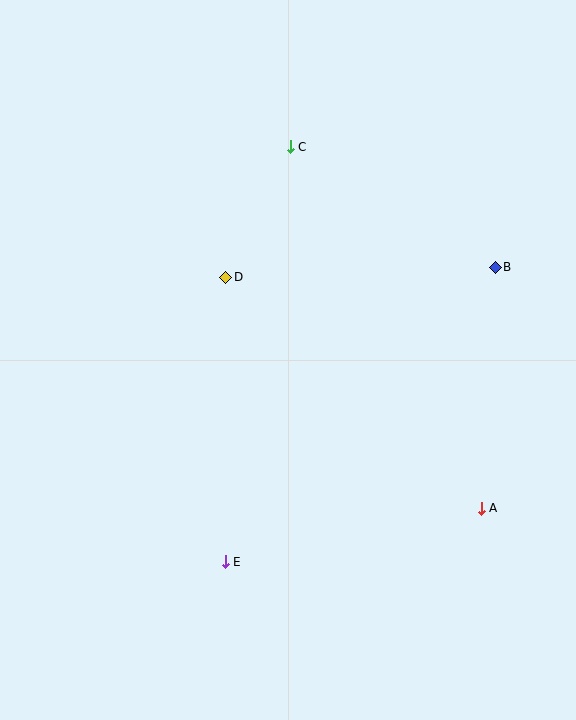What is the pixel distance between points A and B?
The distance between A and B is 241 pixels.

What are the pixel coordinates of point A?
Point A is at (481, 508).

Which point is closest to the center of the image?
Point D at (226, 277) is closest to the center.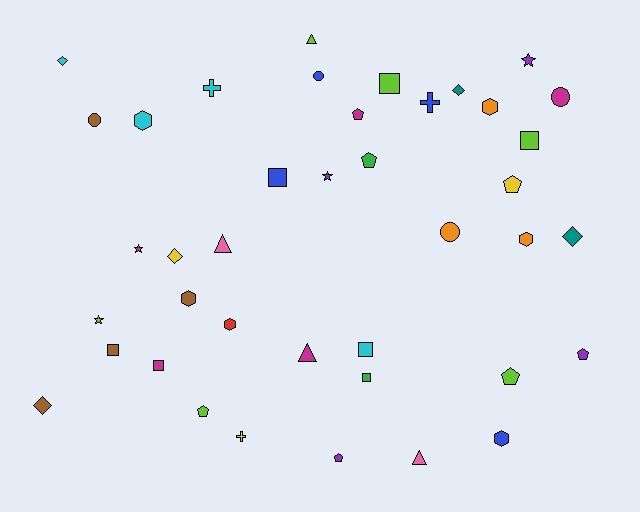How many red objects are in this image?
There is 1 red object.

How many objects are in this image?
There are 40 objects.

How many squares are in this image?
There are 7 squares.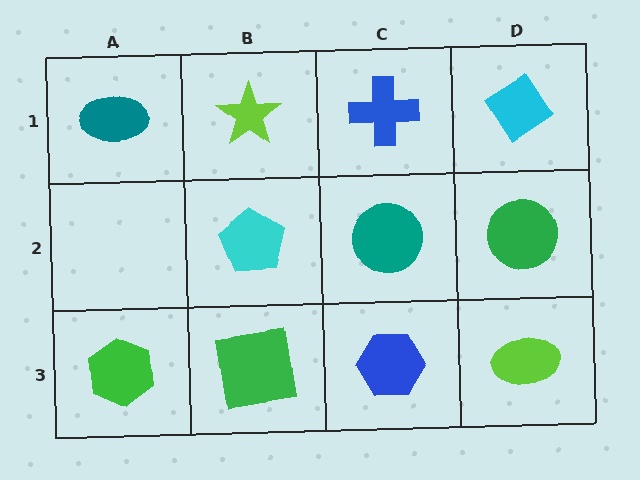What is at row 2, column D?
A green circle.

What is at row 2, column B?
A cyan pentagon.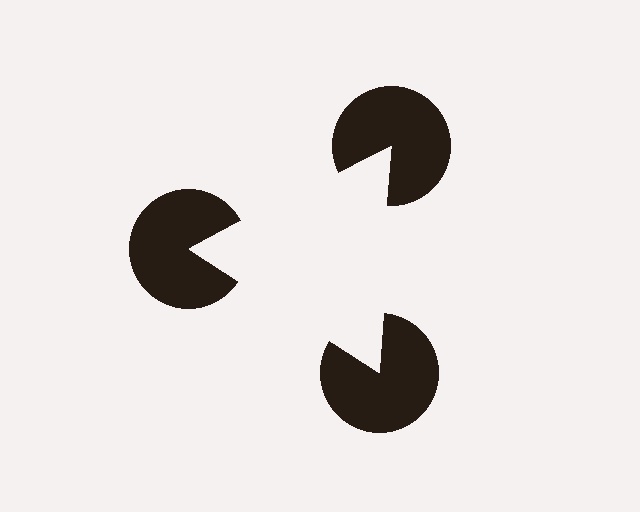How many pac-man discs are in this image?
There are 3 — one at each vertex of the illusory triangle.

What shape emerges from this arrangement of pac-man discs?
An illusory triangle — its edges are inferred from the aligned wedge cuts in the pac-man discs, not physically drawn.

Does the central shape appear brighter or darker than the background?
It typically appears slightly brighter than the background, even though no actual brightness change is drawn.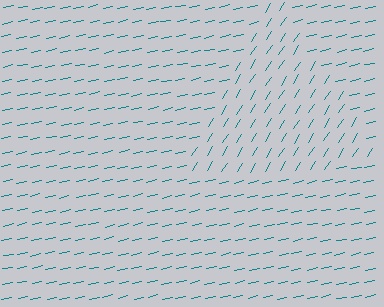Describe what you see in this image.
The image is filled with small teal line segments. A triangle region in the image has lines oriented differently from the surrounding lines, creating a visible texture boundary.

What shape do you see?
I see a triangle.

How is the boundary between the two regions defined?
The boundary is defined purely by a change in line orientation (approximately 45 degrees difference). All lines are the same color and thickness.